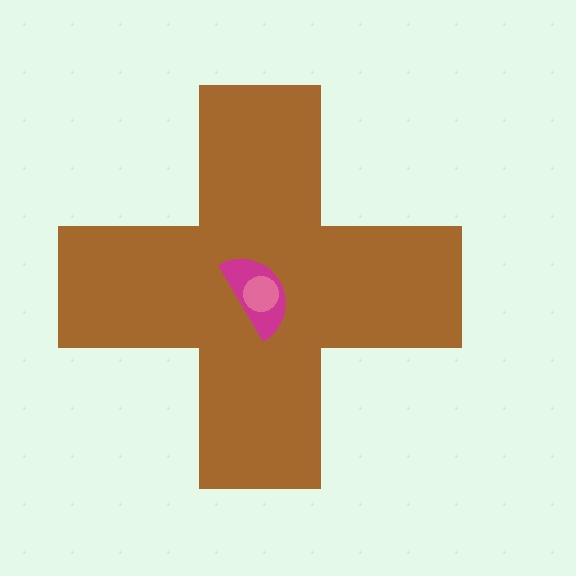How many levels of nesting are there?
3.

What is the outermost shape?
The brown cross.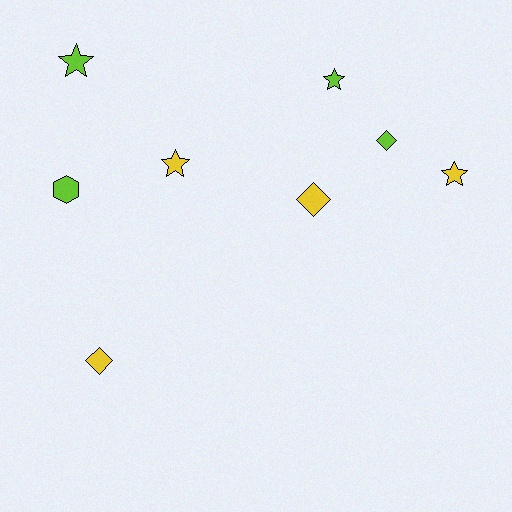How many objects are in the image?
There are 8 objects.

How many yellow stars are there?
There are 2 yellow stars.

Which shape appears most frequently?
Star, with 4 objects.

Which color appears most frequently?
Lime, with 4 objects.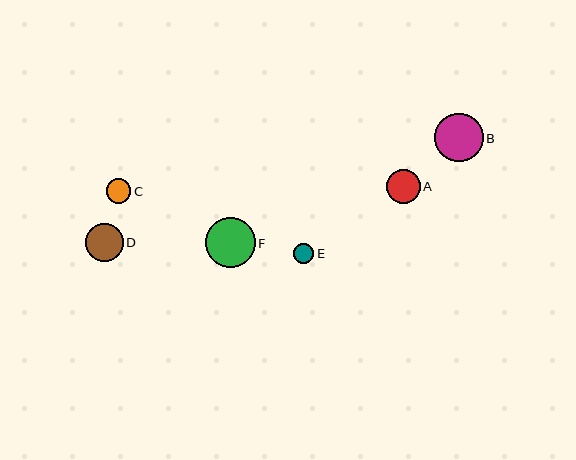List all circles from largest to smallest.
From largest to smallest: F, B, D, A, C, E.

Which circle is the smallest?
Circle E is the smallest with a size of approximately 20 pixels.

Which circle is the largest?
Circle F is the largest with a size of approximately 50 pixels.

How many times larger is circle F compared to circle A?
Circle F is approximately 1.5 times the size of circle A.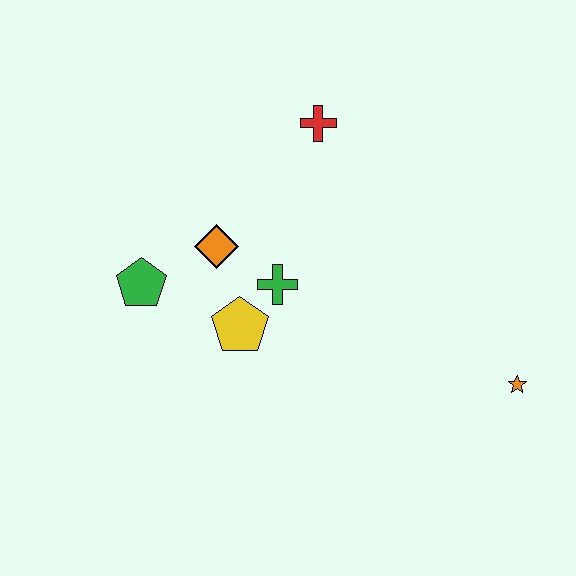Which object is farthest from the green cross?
The orange star is farthest from the green cross.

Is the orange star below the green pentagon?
Yes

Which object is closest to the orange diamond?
The green cross is closest to the orange diamond.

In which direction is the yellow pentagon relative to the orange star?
The yellow pentagon is to the left of the orange star.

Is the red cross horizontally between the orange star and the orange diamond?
Yes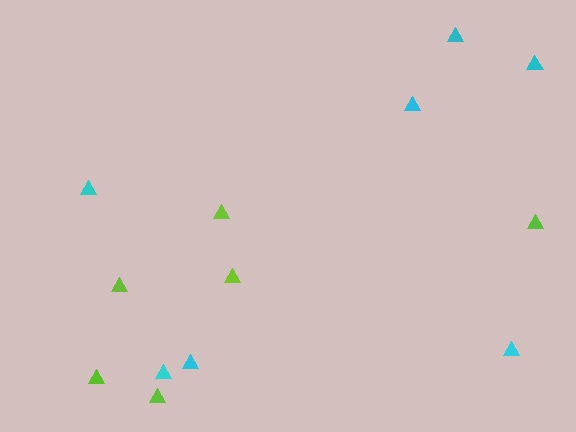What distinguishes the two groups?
There are 2 groups: one group of cyan triangles (7) and one group of lime triangles (6).